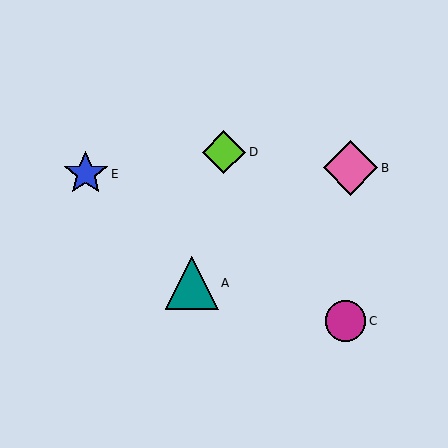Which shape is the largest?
The pink diamond (labeled B) is the largest.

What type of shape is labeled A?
Shape A is a teal triangle.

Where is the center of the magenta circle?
The center of the magenta circle is at (345, 321).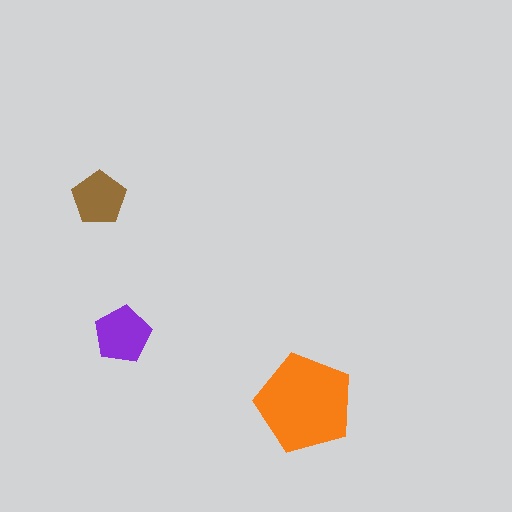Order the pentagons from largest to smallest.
the orange one, the purple one, the brown one.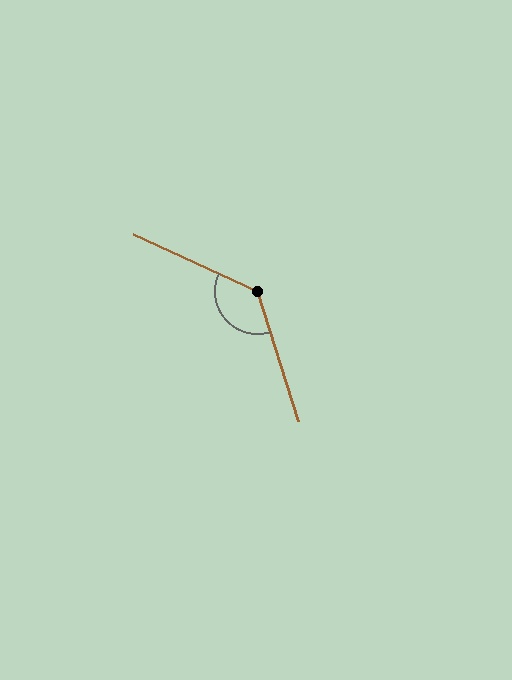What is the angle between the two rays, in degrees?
Approximately 132 degrees.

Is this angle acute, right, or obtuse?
It is obtuse.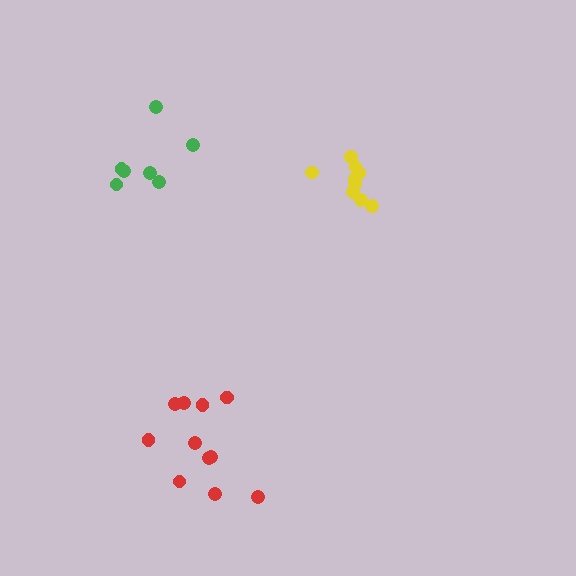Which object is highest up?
The green cluster is topmost.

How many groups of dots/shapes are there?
There are 3 groups.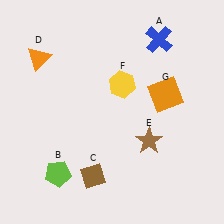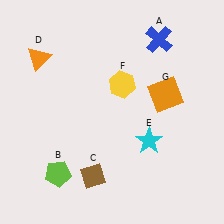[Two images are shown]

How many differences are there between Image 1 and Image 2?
There is 1 difference between the two images.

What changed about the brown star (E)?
In Image 1, E is brown. In Image 2, it changed to cyan.